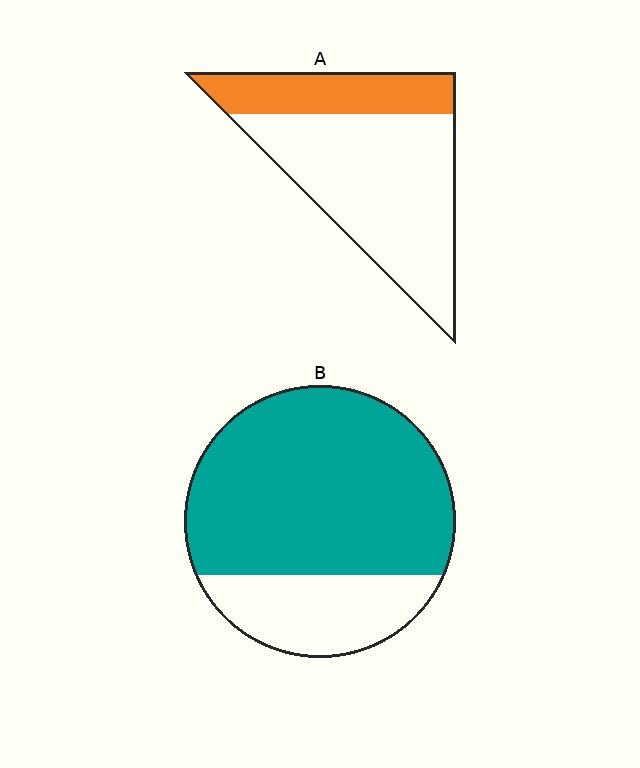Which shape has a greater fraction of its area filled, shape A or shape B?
Shape B.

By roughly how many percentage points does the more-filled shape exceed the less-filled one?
By roughly 45 percentage points (B over A).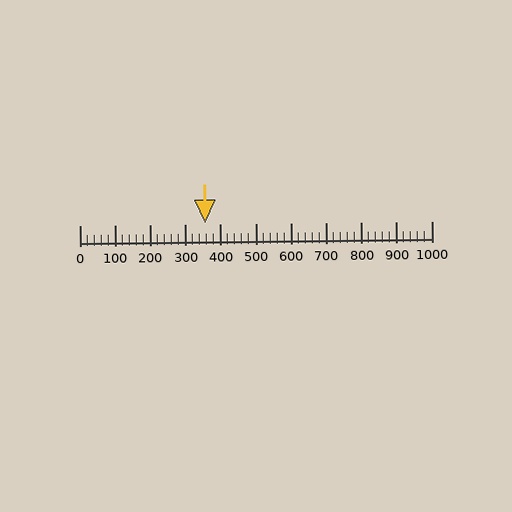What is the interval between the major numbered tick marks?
The major tick marks are spaced 100 units apart.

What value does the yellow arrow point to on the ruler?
The yellow arrow points to approximately 356.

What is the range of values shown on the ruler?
The ruler shows values from 0 to 1000.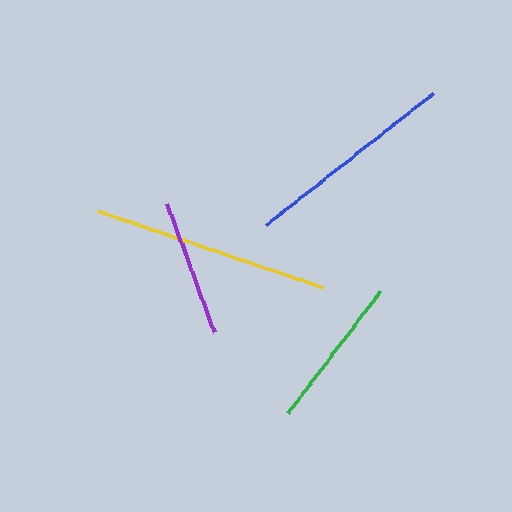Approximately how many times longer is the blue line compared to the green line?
The blue line is approximately 1.4 times the length of the green line.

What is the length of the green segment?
The green segment is approximately 154 pixels long.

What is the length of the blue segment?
The blue segment is approximately 214 pixels long.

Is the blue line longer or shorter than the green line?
The blue line is longer than the green line.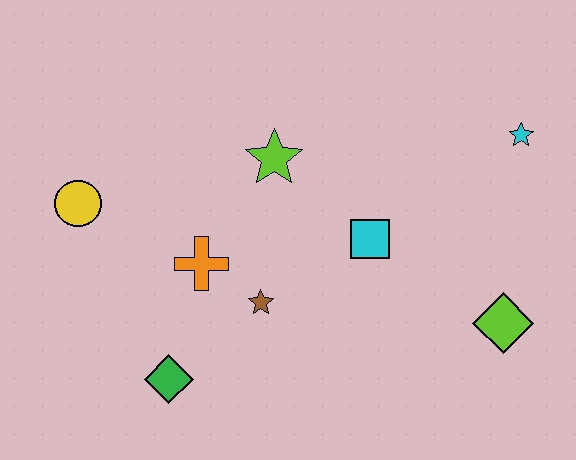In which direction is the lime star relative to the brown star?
The lime star is above the brown star.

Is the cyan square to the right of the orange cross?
Yes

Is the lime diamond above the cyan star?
No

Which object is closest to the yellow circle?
The orange cross is closest to the yellow circle.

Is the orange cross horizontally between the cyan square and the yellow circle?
Yes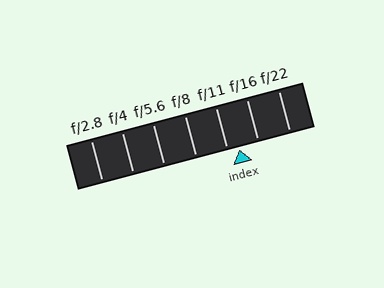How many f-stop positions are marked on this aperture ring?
There are 7 f-stop positions marked.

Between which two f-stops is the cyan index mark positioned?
The index mark is between f/11 and f/16.